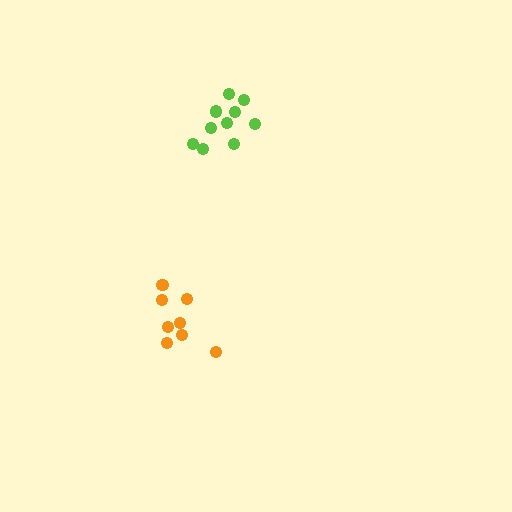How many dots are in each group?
Group 1: 8 dots, Group 2: 10 dots (18 total).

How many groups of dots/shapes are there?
There are 2 groups.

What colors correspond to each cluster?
The clusters are colored: orange, lime.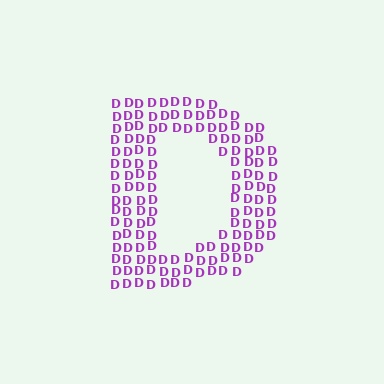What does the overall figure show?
The overall figure shows the letter D.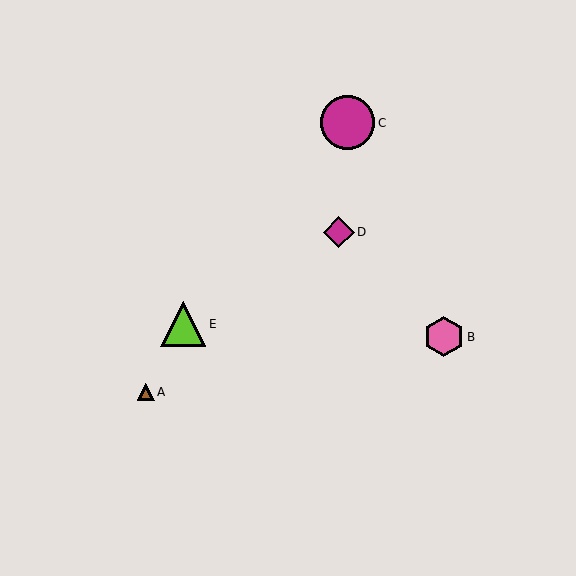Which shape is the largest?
The magenta circle (labeled C) is the largest.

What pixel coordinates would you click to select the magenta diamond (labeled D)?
Click at (339, 232) to select the magenta diamond D.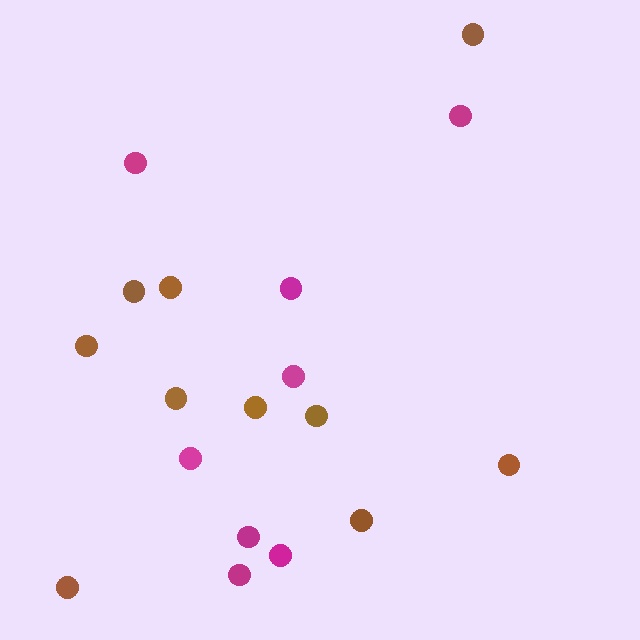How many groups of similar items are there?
There are 2 groups: one group of brown circles (10) and one group of magenta circles (8).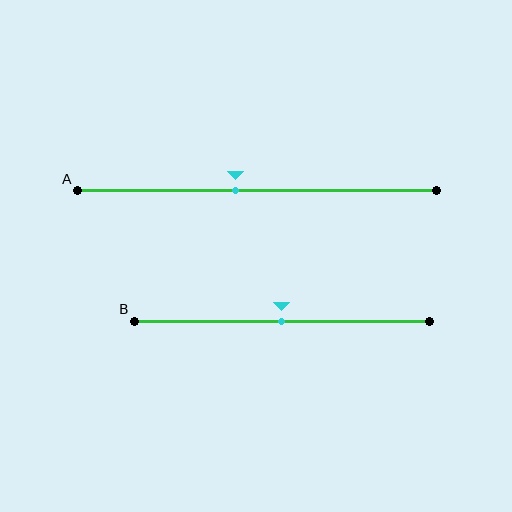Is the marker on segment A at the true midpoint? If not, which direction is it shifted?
No, the marker on segment A is shifted to the left by about 6% of the segment length.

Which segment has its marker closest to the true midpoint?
Segment B has its marker closest to the true midpoint.